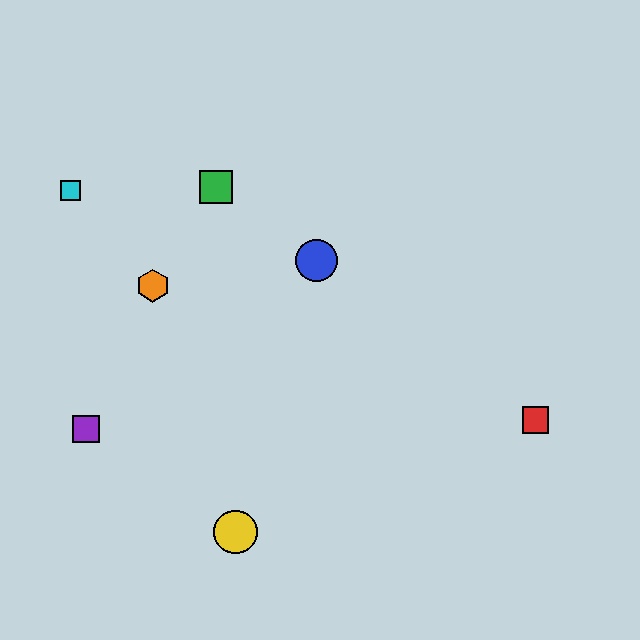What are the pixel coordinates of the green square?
The green square is at (216, 187).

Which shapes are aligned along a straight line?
The red square, the blue circle, the green square are aligned along a straight line.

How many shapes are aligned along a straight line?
3 shapes (the red square, the blue circle, the green square) are aligned along a straight line.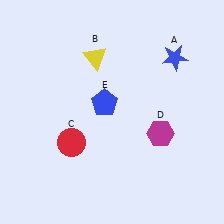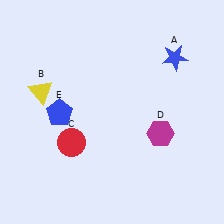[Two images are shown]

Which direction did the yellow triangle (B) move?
The yellow triangle (B) moved left.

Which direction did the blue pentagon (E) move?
The blue pentagon (E) moved left.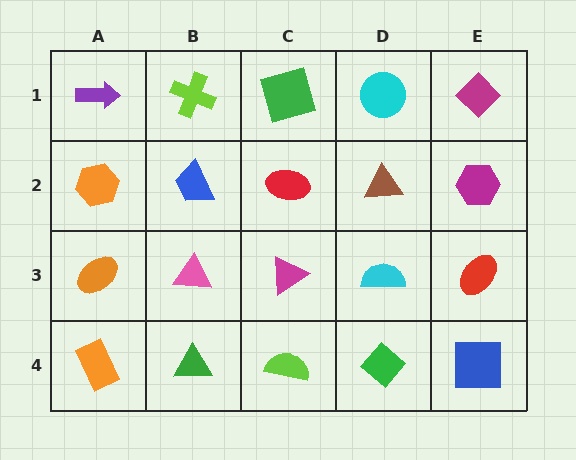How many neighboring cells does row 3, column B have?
4.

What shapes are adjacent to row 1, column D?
A brown triangle (row 2, column D), a green square (row 1, column C), a magenta diamond (row 1, column E).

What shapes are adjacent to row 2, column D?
A cyan circle (row 1, column D), a cyan semicircle (row 3, column D), a red ellipse (row 2, column C), a magenta hexagon (row 2, column E).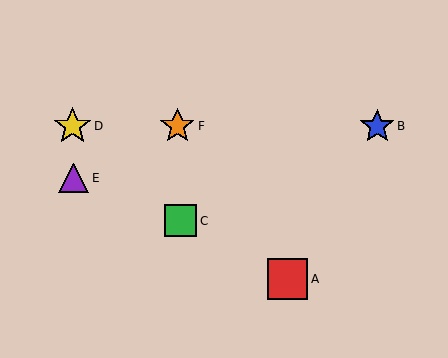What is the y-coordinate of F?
Object F is at y≈126.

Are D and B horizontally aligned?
Yes, both are at y≈126.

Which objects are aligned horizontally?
Objects B, D, F are aligned horizontally.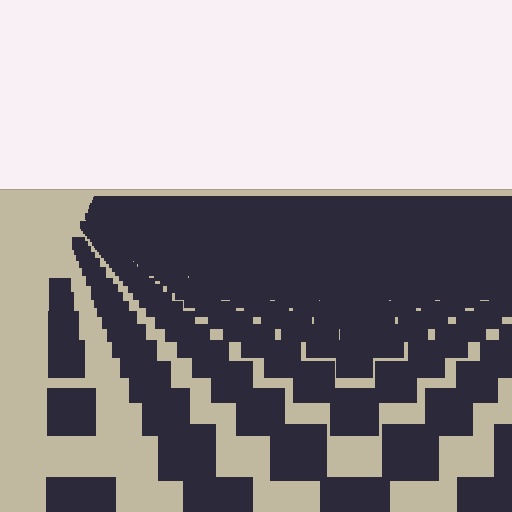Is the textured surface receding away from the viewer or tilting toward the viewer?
The surface is receding away from the viewer. Texture elements get smaller and denser toward the top.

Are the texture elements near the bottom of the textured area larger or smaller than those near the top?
Larger. Near the bottom, elements are closer to the viewer and appear at a bigger on-screen size.